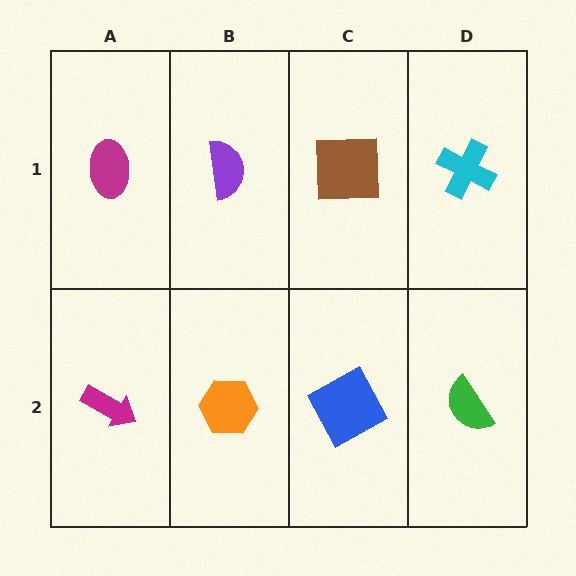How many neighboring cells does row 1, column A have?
2.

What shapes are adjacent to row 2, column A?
A magenta ellipse (row 1, column A), an orange hexagon (row 2, column B).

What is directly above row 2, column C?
A brown square.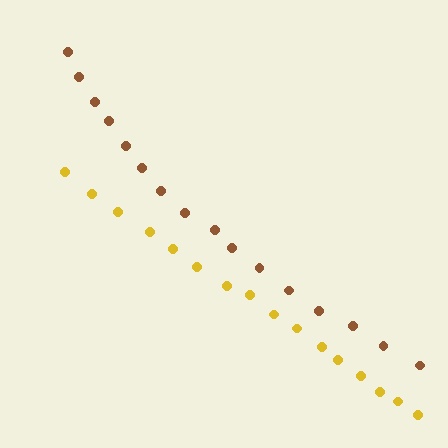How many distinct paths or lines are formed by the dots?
There are 2 distinct paths.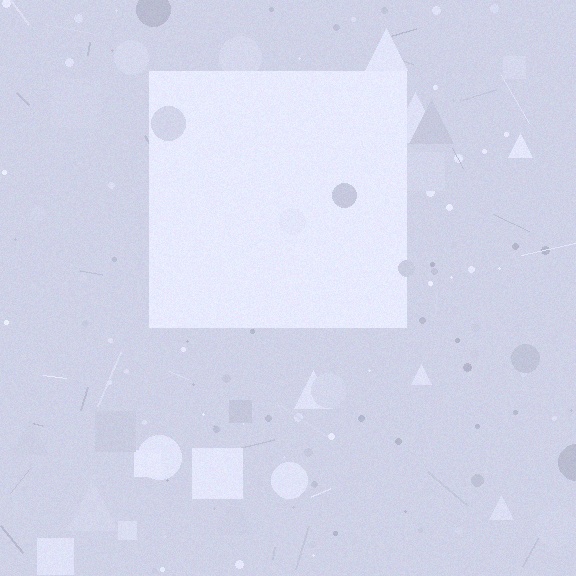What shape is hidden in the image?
A square is hidden in the image.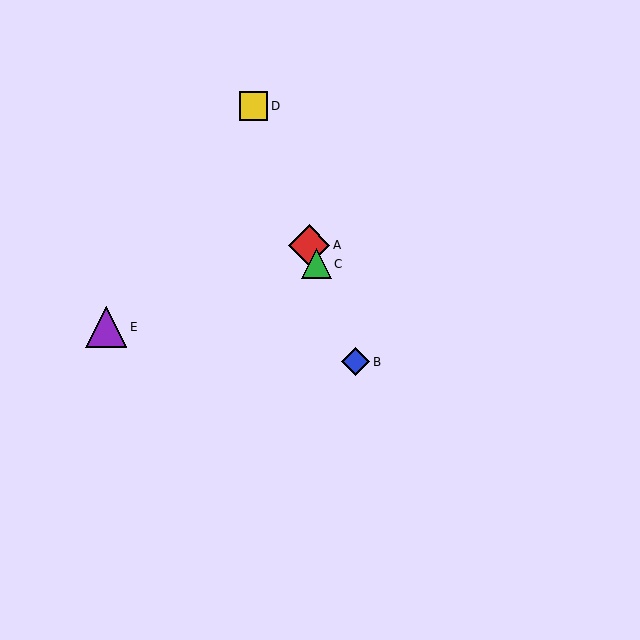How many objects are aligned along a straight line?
4 objects (A, B, C, D) are aligned along a straight line.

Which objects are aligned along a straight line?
Objects A, B, C, D are aligned along a straight line.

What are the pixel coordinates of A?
Object A is at (309, 245).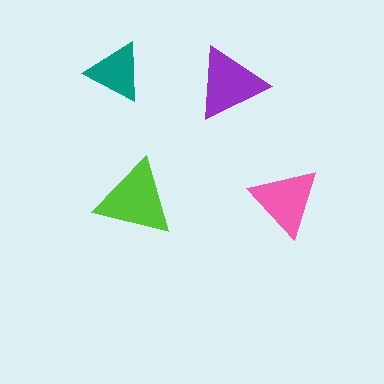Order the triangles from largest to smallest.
the lime one, the purple one, the pink one, the teal one.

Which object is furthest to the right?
The pink triangle is rightmost.